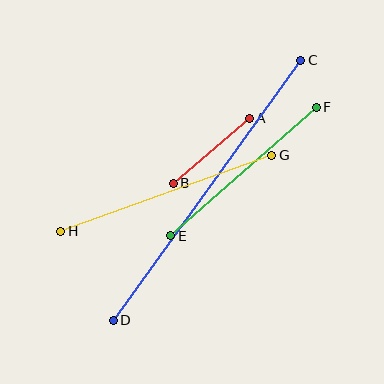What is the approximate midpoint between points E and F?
The midpoint is at approximately (244, 172) pixels.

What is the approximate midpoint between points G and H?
The midpoint is at approximately (166, 193) pixels.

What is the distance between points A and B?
The distance is approximately 100 pixels.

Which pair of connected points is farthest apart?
Points C and D are farthest apart.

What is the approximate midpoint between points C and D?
The midpoint is at approximately (207, 190) pixels.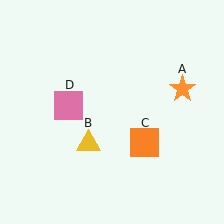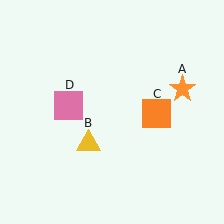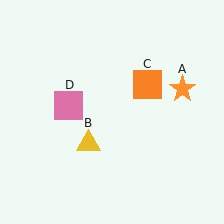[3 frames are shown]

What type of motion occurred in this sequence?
The orange square (object C) rotated counterclockwise around the center of the scene.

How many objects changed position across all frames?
1 object changed position: orange square (object C).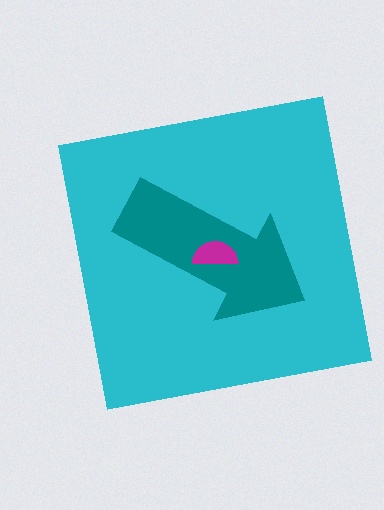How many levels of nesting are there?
3.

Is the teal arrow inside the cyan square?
Yes.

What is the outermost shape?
The cyan square.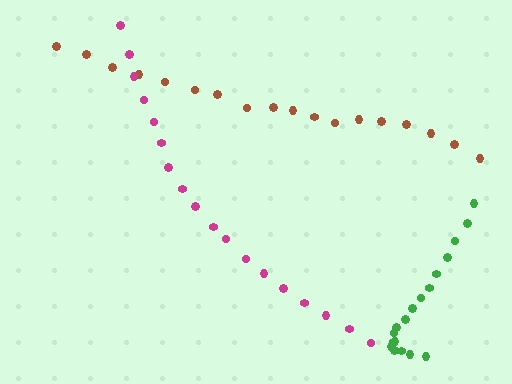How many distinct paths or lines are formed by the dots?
There are 3 distinct paths.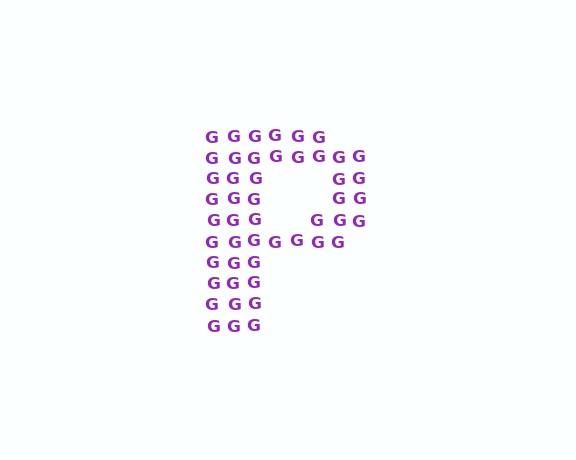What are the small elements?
The small elements are letter G's.